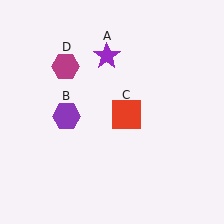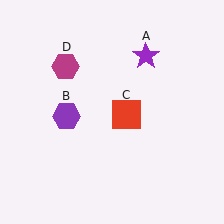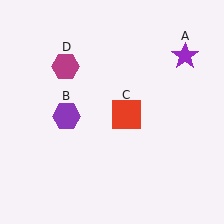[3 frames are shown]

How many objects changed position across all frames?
1 object changed position: purple star (object A).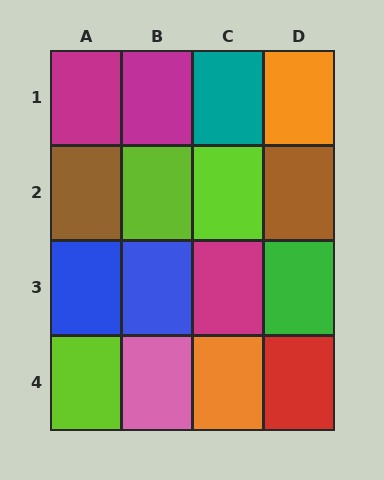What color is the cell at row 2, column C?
Lime.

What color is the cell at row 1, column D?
Orange.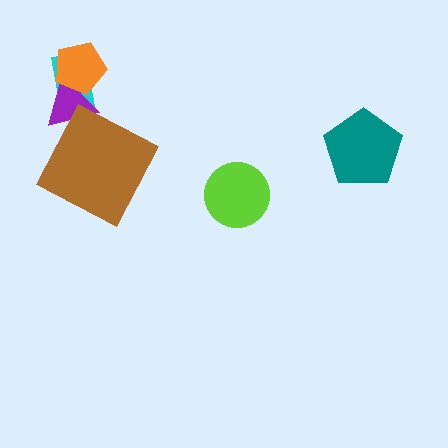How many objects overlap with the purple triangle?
3 objects overlap with the purple triangle.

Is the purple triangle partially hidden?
Yes, it is partially covered by another shape.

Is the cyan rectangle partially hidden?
Yes, it is partially covered by another shape.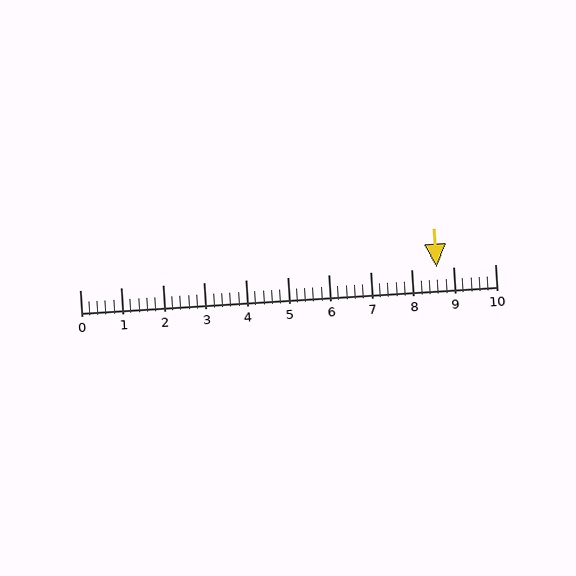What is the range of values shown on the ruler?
The ruler shows values from 0 to 10.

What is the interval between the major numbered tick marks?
The major tick marks are spaced 1 units apart.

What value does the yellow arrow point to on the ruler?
The yellow arrow points to approximately 8.6.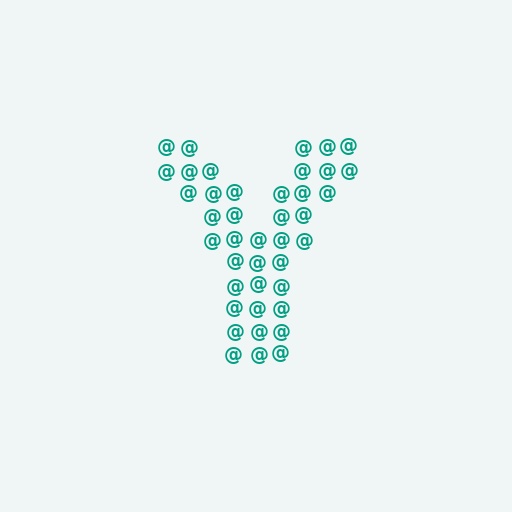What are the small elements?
The small elements are at signs.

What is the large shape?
The large shape is the letter Y.